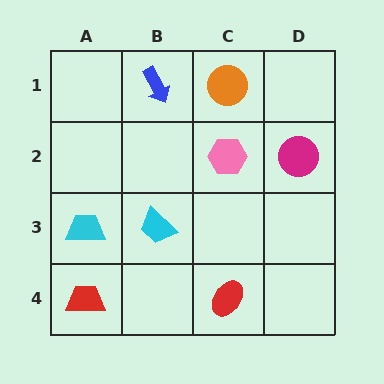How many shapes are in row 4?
2 shapes.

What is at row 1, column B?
A blue arrow.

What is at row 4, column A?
A red trapezoid.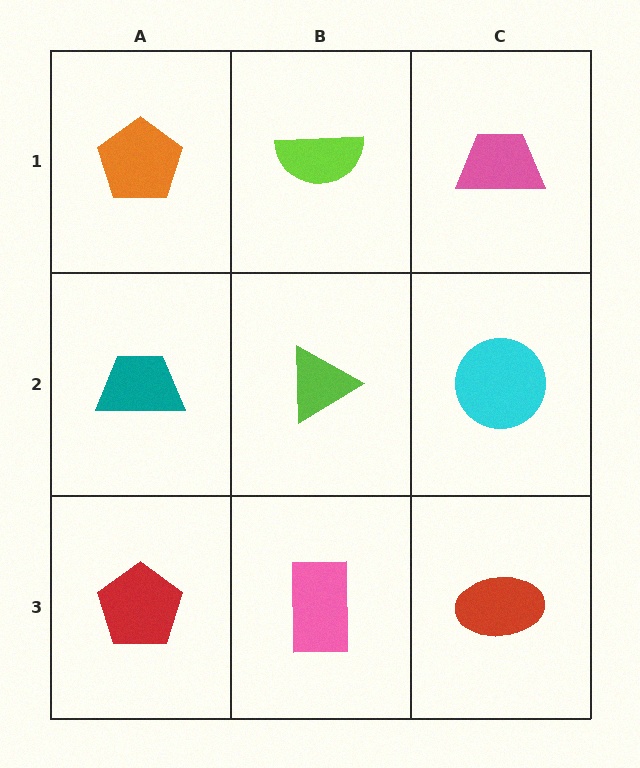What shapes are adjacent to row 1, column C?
A cyan circle (row 2, column C), a lime semicircle (row 1, column B).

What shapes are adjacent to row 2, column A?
An orange pentagon (row 1, column A), a red pentagon (row 3, column A), a lime triangle (row 2, column B).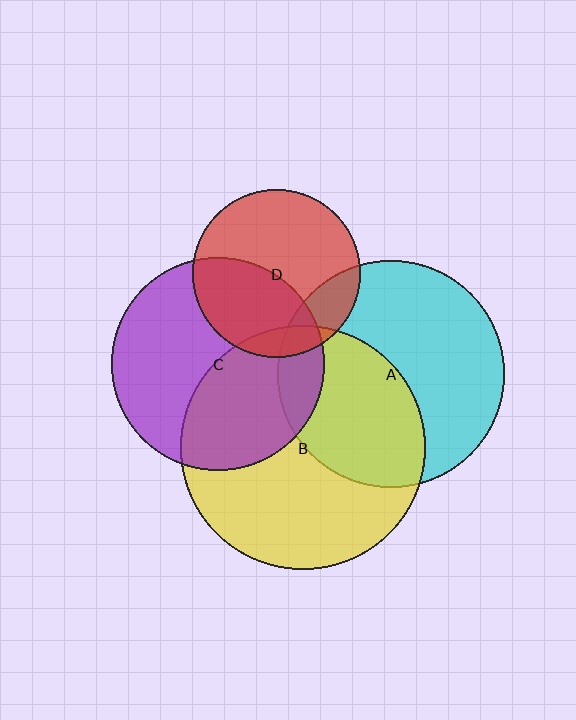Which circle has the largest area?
Circle B (yellow).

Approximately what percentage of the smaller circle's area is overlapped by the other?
Approximately 10%.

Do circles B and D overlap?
Yes.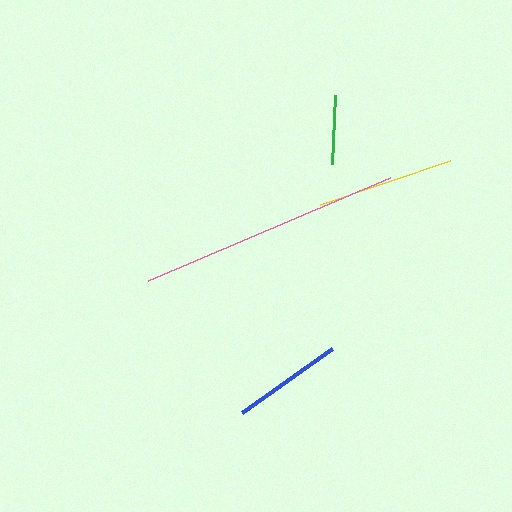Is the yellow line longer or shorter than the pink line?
The pink line is longer than the yellow line.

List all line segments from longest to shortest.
From longest to shortest: pink, yellow, blue, green.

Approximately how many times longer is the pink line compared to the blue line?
The pink line is approximately 2.4 times the length of the blue line.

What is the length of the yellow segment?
The yellow segment is approximately 137 pixels long.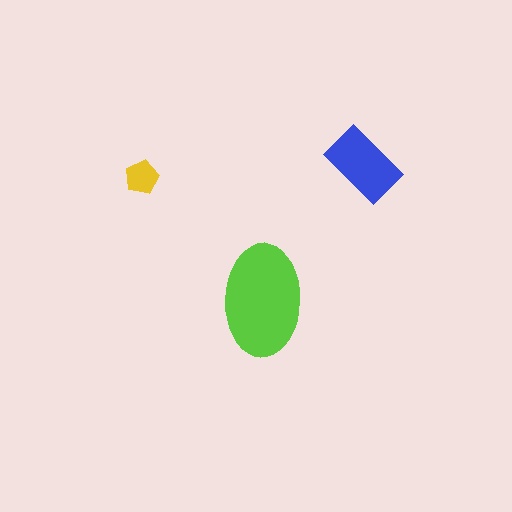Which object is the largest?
The lime ellipse.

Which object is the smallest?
The yellow pentagon.